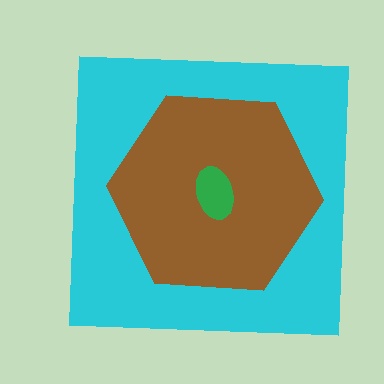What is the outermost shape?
The cyan square.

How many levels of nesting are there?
3.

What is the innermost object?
The green ellipse.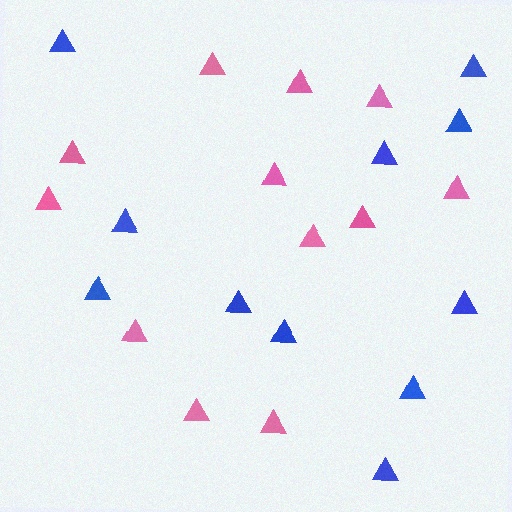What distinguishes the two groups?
There are 2 groups: one group of pink triangles (12) and one group of blue triangles (11).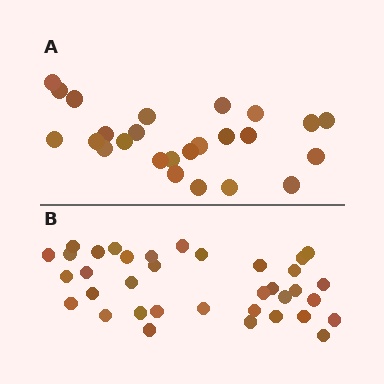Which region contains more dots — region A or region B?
Region B (the bottom region) has more dots.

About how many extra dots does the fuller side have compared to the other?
Region B has roughly 12 or so more dots than region A.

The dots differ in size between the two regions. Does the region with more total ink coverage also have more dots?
No. Region A has more total ink coverage because its dots are larger, but region B actually contains more individual dots. Total area can be misleading — the number of items is what matters here.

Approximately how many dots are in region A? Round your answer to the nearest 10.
About 20 dots. (The exact count is 25, which rounds to 20.)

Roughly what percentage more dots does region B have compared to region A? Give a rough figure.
About 45% more.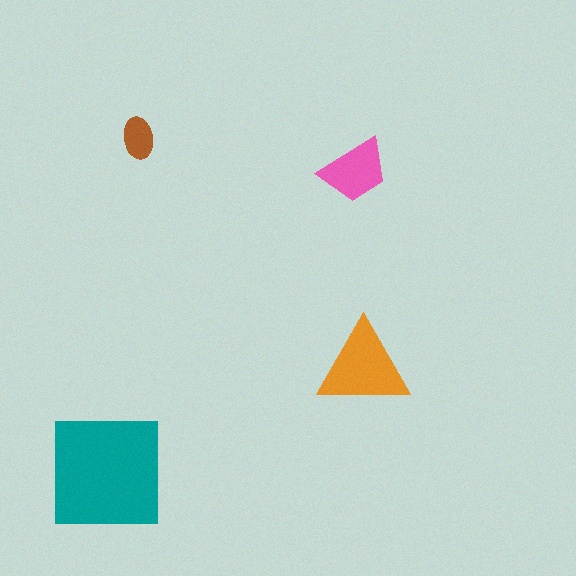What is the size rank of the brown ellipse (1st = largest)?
4th.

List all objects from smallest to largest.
The brown ellipse, the pink trapezoid, the orange triangle, the teal square.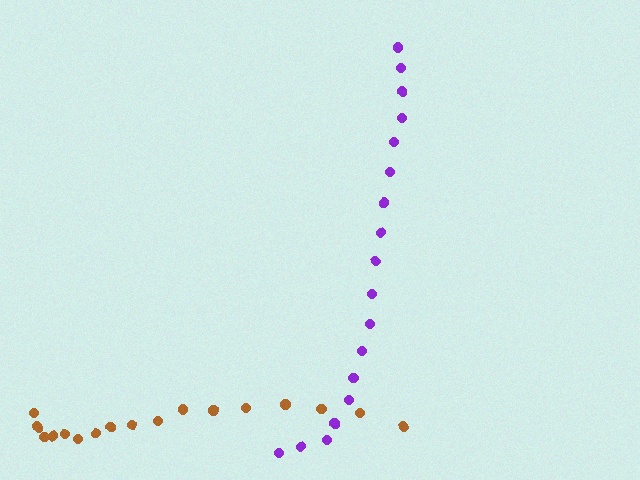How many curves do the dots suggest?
There are 2 distinct paths.